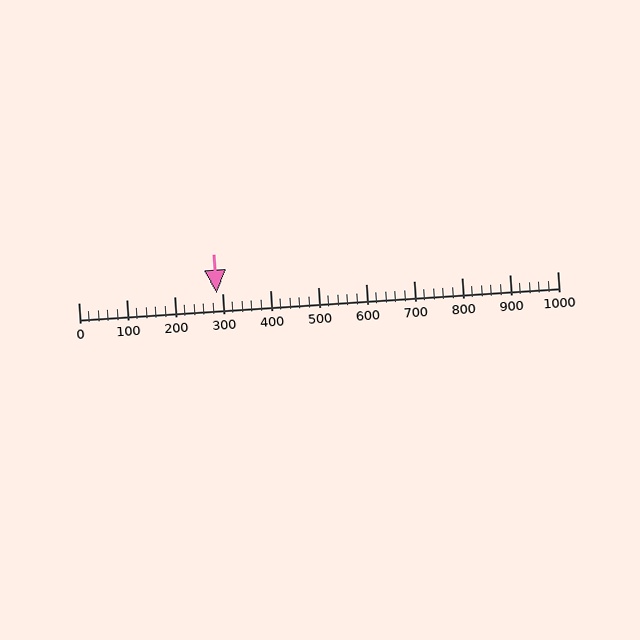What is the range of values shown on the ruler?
The ruler shows values from 0 to 1000.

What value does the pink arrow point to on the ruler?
The pink arrow points to approximately 288.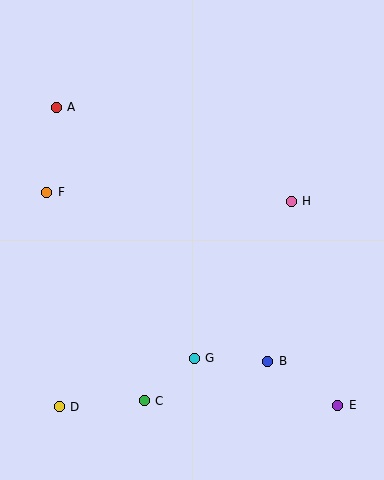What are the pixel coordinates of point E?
Point E is at (338, 405).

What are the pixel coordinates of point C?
Point C is at (144, 401).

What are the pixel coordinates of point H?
Point H is at (291, 201).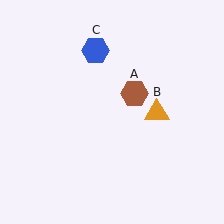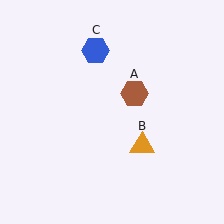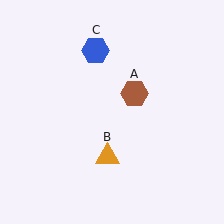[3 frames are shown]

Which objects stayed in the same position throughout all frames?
Brown hexagon (object A) and blue hexagon (object C) remained stationary.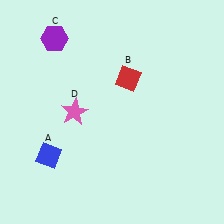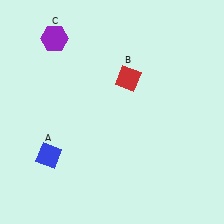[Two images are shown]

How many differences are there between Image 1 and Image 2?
There is 1 difference between the two images.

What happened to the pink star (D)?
The pink star (D) was removed in Image 2. It was in the top-left area of Image 1.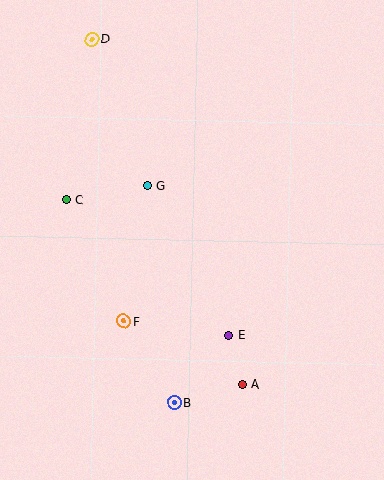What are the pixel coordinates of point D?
Point D is at (92, 39).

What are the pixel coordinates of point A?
Point A is at (242, 384).